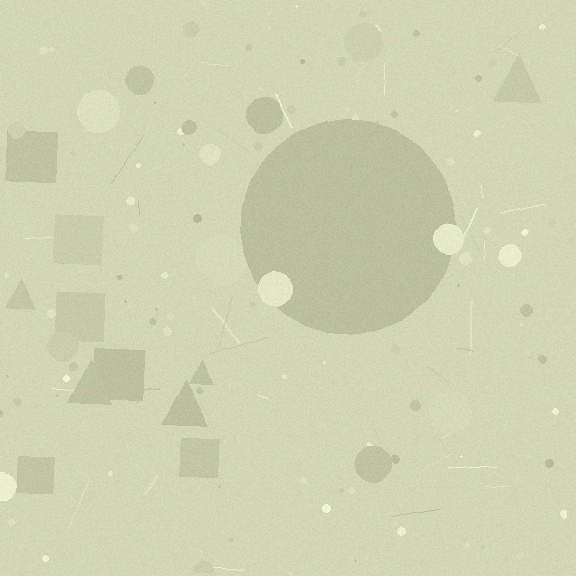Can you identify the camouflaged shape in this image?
The camouflaged shape is a circle.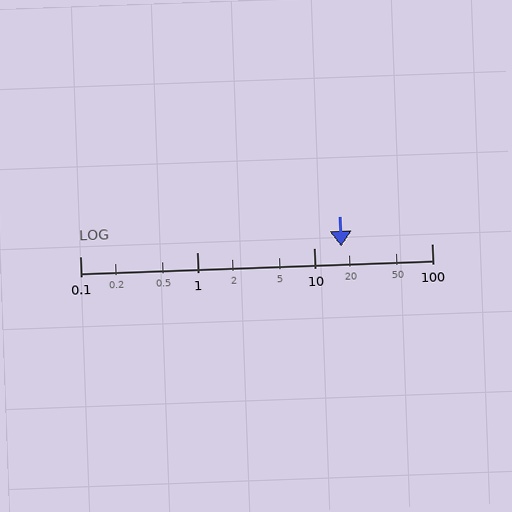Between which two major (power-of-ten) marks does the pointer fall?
The pointer is between 10 and 100.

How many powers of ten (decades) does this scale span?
The scale spans 3 decades, from 0.1 to 100.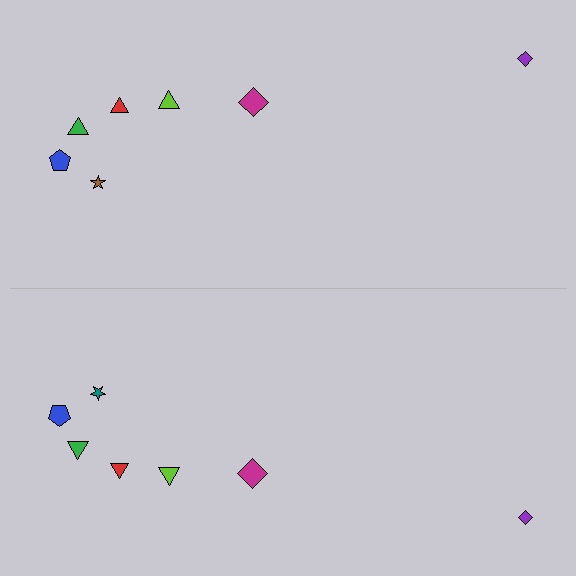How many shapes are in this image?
There are 14 shapes in this image.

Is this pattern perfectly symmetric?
No, the pattern is not perfectly symmetric. The teal star on the bottom side breaks the symmetry — its mirror counterpart is brown.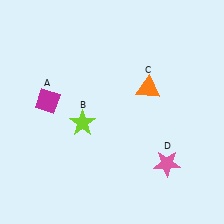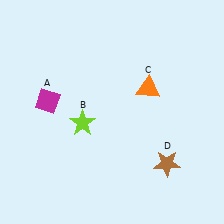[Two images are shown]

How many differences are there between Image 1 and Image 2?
There is 1 difference between the two images.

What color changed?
The star (D) changed from pink in Image 1 to brown in Image 2.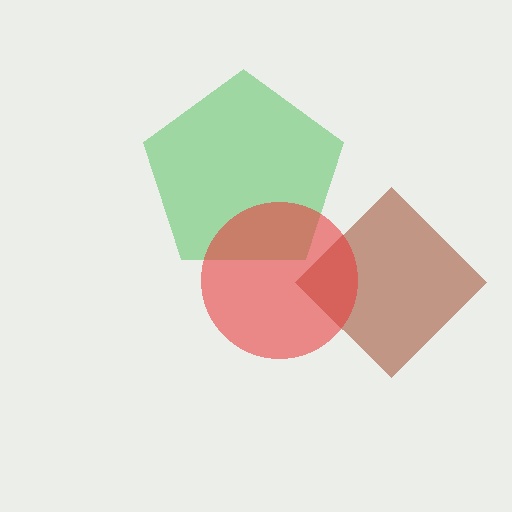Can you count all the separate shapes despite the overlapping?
Yes, there are 3 separate shapes.